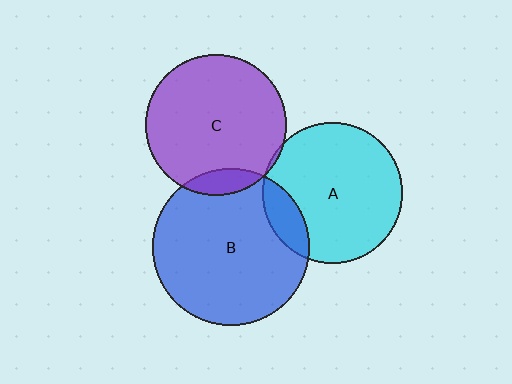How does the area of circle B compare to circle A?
Approximately 1.3 times.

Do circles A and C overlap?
Yes.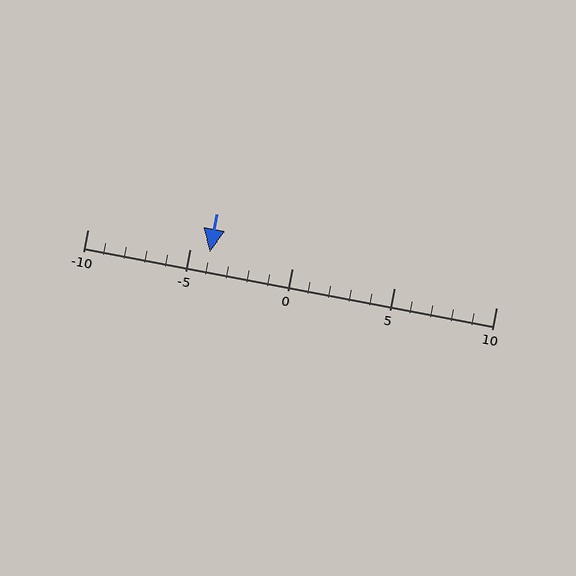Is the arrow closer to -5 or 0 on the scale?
The arrow is closer to -5.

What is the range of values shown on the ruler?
The ruler shows values from -10 to 10.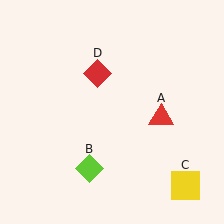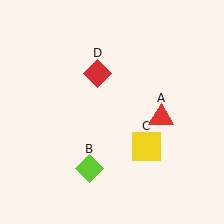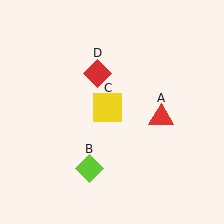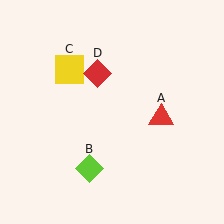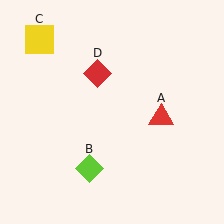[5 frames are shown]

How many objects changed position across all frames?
1 object changed position: yellow square (object C).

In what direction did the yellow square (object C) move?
The yellow square (object C) moved up and to the left.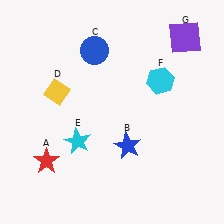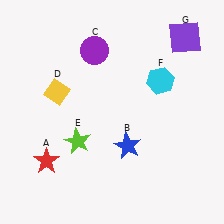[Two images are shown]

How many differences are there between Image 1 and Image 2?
There are 2 differences between the two images.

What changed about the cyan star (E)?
In Image 1, E is cyan. In Image 2, it changed to lime.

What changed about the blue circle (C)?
In Image 1, C is blue. In Image 2, it changed to purple.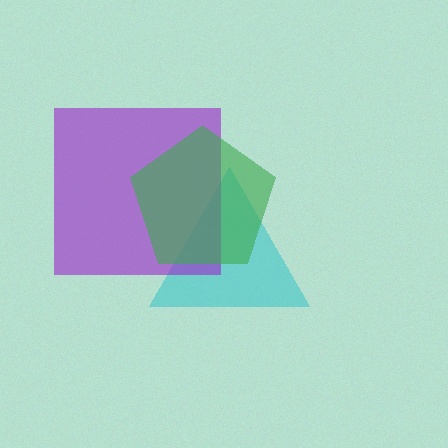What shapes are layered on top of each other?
The layered shapes are: a cyan triangle, a purple square, a green pentagon.